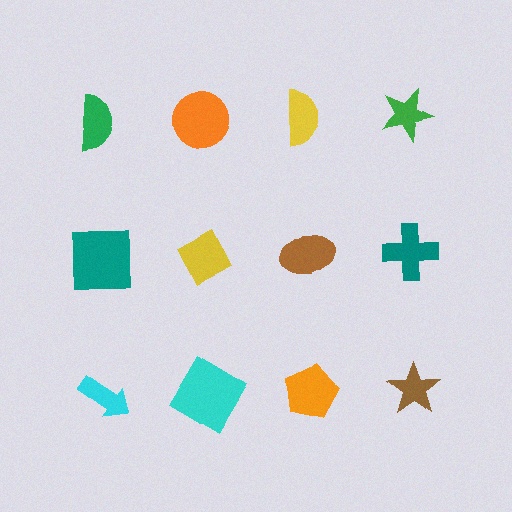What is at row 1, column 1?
A green semicircle.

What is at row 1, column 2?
An orange circle.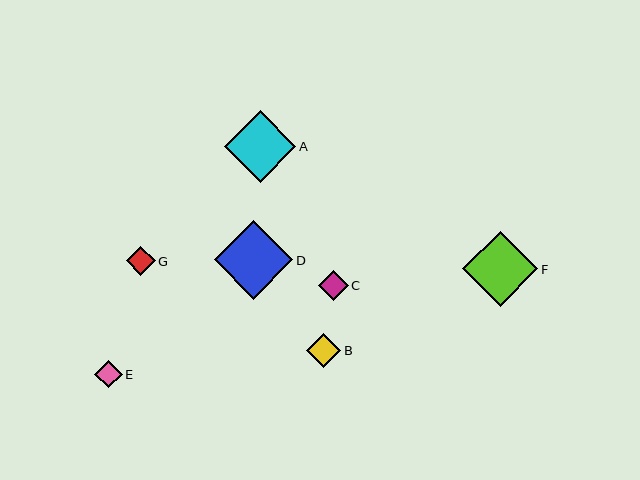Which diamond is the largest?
Diamond D is the largest with a size of approximately 78 pixels.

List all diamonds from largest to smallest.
From largest to smallest: D, F, A, B, C, G, E.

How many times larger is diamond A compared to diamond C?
Diamond A is approximately 2.4 times the size of diamond C.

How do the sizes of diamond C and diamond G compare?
Diamond C and diamond G are approximately the same size.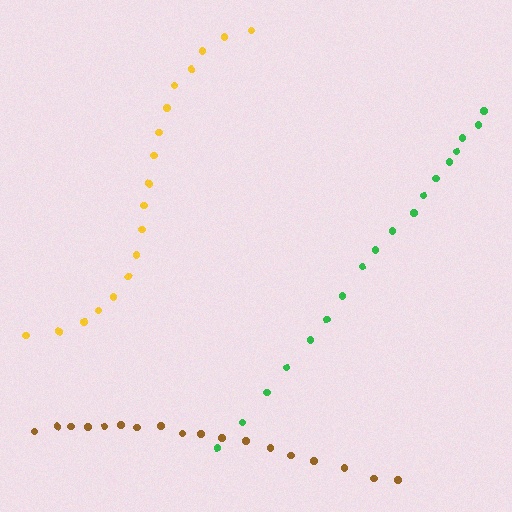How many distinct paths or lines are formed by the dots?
There are 3 distinct paths.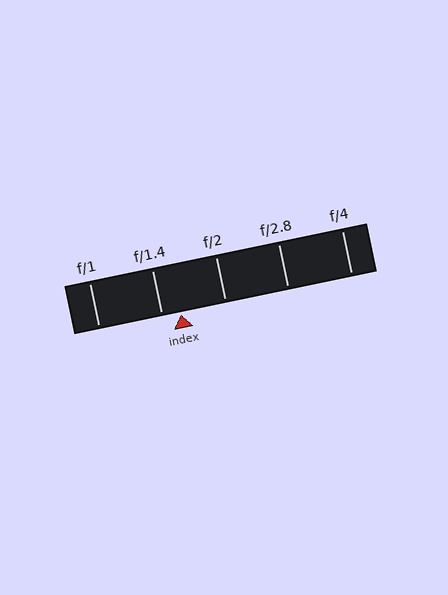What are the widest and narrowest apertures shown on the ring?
The widest aperture shown is f/1 and the narrowest is f/4.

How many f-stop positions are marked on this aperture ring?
There are 5 f-stop positions marked.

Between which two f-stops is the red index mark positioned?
The index mark is between f/1.4 and f/2.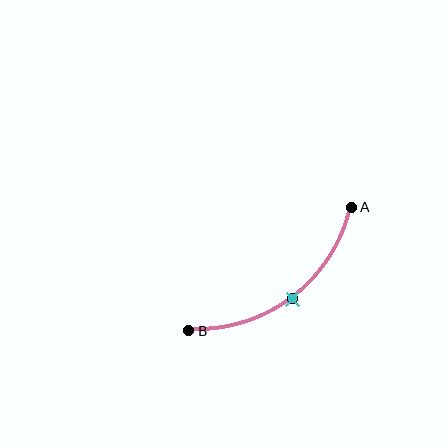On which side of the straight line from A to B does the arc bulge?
The arc bulges below and to the right of the straight line connecting A and B.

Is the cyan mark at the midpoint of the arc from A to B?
Yes. The cyan mark lies on the arc at equal arc-length from both A and B — it is the arc midpoint.